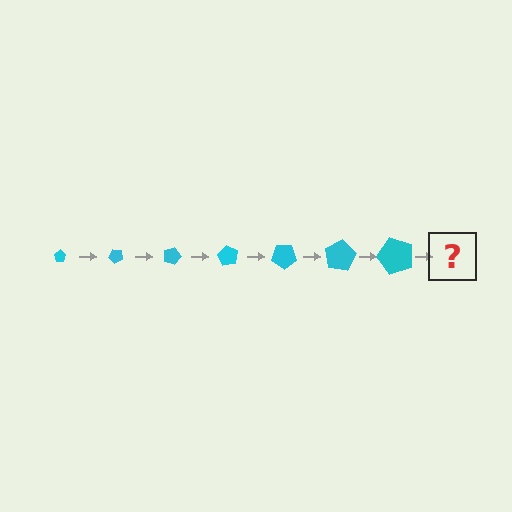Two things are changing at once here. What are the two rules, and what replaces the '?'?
The two rules are that the pentagon grows larger each step and it rotates 45 degrees each step. The '?' should be a pentagon, larger than the previous one and rotated 315 degrees from the start.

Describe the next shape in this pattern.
It should be a pentagon, larger than the previous one and rotated 315 degrees from the start.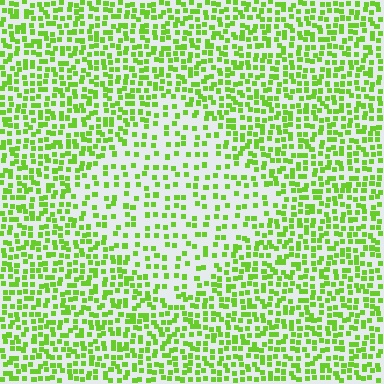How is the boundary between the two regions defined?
The boundary is defined by a change in element density (approximately 1.9x ratio). All elements are the same color, size, and shape.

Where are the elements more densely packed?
The elements are more densely packed outside the diamond boundary.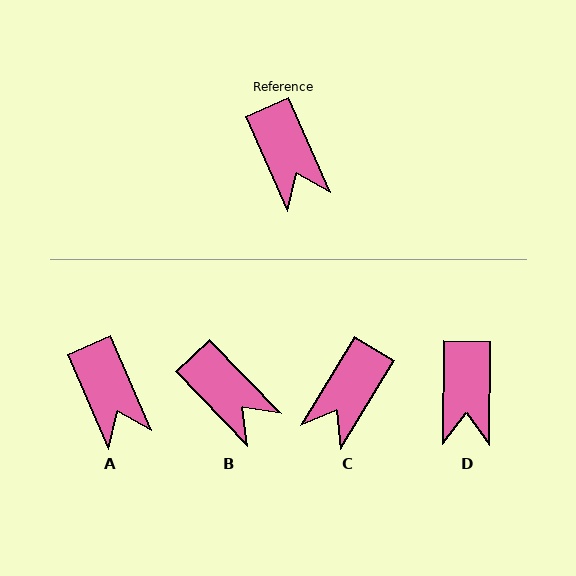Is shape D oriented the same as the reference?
No, it is off by about 25 degrees.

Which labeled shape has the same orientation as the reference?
A.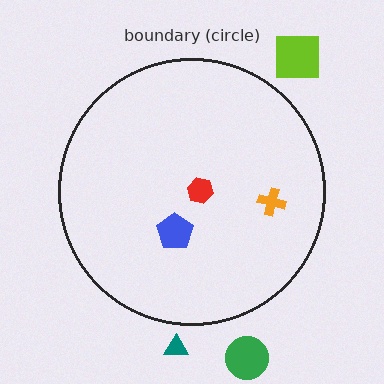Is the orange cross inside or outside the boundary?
Inside.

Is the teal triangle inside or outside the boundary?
Outside.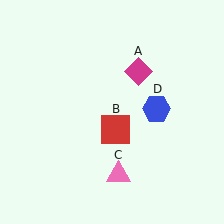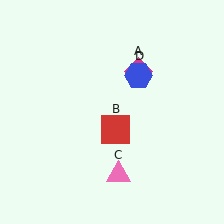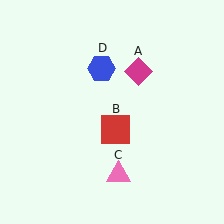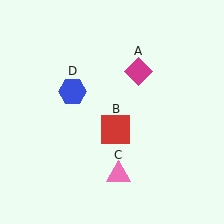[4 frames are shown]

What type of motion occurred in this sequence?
The blue hexagon (object D) rotated counterclockwise around the center of the scene.